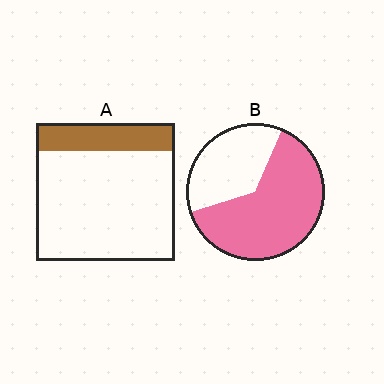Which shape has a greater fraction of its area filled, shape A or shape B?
Shape B.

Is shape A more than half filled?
No.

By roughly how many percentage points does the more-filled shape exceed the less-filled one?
By roughly 45 percentage points (B over A).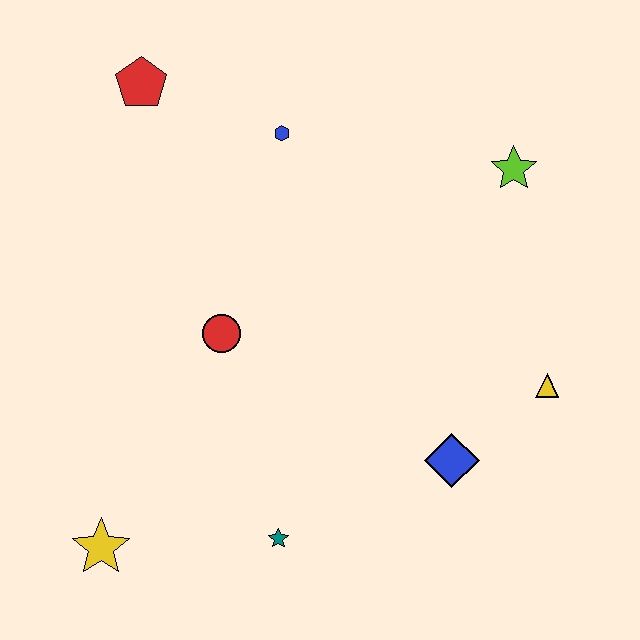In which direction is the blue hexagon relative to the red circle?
The blue hexagon is above the red circle.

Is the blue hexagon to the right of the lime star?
No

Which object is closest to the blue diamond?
The yellow triangle is closest to the blue diamond.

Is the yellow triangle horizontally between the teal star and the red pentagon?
No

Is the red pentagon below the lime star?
No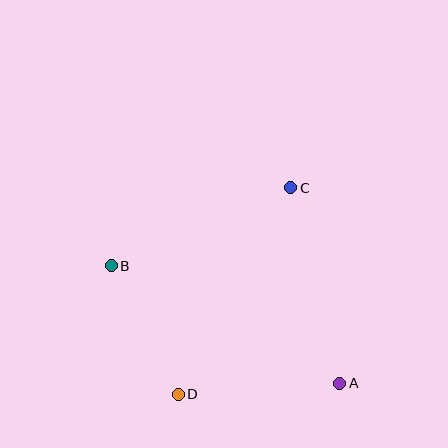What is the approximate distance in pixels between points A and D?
The distance between A and D is approximately 162 pixels.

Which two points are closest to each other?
Points B and D are closest to each other.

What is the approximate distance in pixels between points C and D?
The distance between C and D is approximately 235 pixels.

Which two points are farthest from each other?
Points A and B are farthest from each other.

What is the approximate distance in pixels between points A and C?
The distance between A and C is approximately 202 pixels.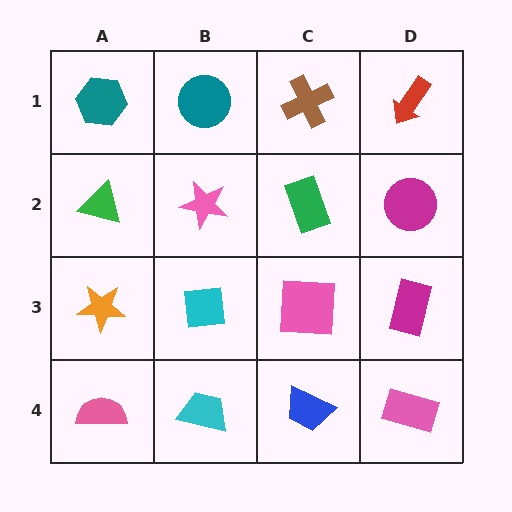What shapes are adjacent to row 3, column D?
A magenta circle (row 2, column D), a pink rectangle (row 4, column D), a pink square (row 3, column C).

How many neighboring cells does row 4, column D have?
2.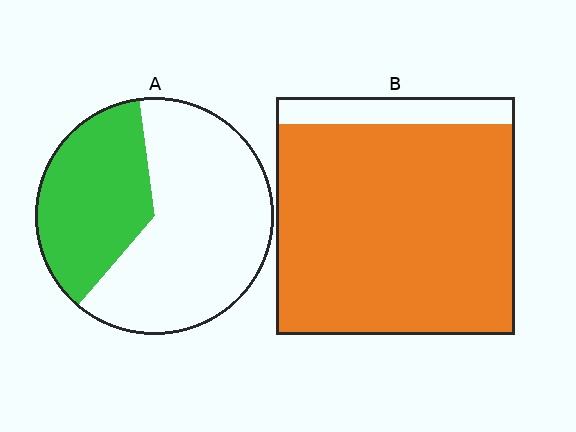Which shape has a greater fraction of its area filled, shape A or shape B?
Shape B.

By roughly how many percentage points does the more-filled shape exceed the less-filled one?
By roughly 50 percentage points (B over A).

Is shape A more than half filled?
No.